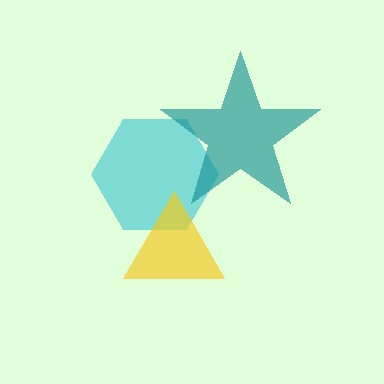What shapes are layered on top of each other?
The layered shapes are: a cyan hexagon, a yellow triangle, a teal star.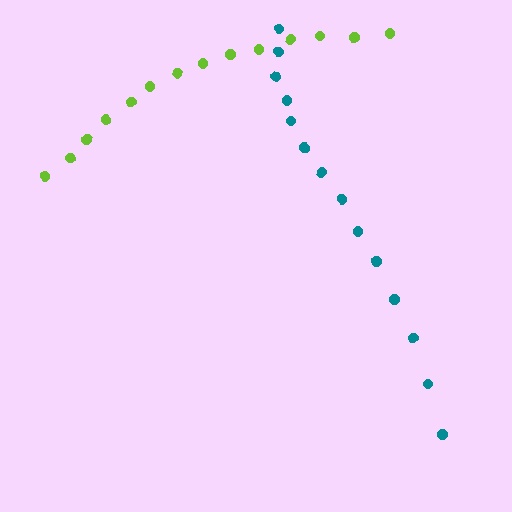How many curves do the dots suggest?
There are 2 distinct paths.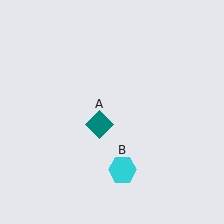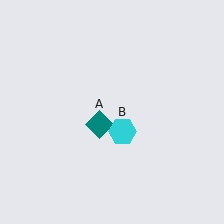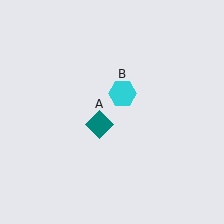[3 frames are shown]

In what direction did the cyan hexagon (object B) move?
The cyan hexagon (object B) moved up.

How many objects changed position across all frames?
1 object changed position: cyan hexagon (object B).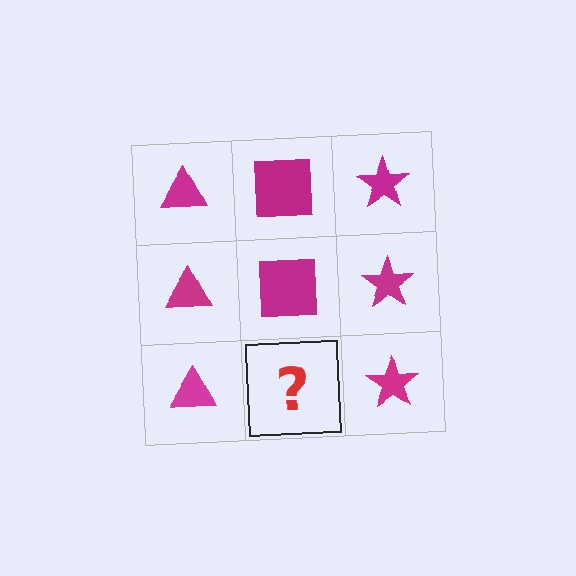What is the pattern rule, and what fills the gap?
The rule is that each column has a consistent shape. The gap should be filled with a magenta square.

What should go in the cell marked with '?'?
The missing cell should contain a magenta square.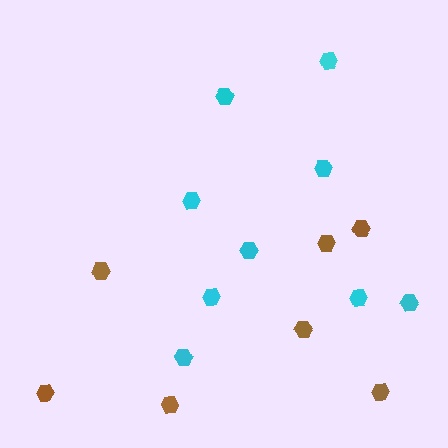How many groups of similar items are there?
There are 2 groups: one group of brown hexagons (7) and one group of cyan hexagons (9).